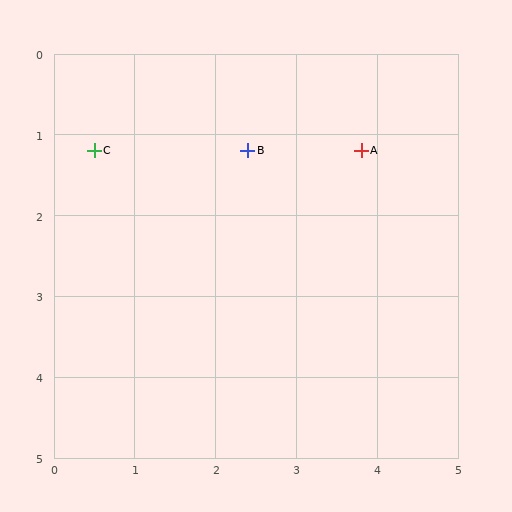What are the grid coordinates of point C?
Point C is at approximately (0.5, 1.2).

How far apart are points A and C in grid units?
Points A and C are about 3.3 grid units apart.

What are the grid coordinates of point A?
Point A is at approximately (3.8, 1.2).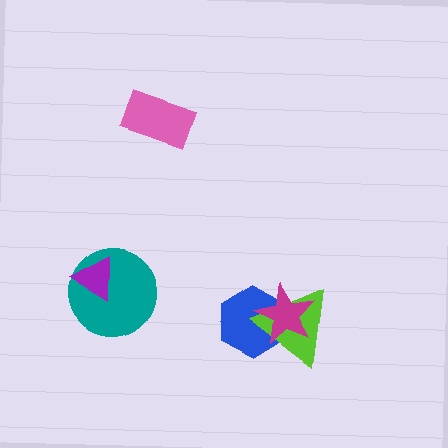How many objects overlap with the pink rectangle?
0 objects overlap with the pink rectangle.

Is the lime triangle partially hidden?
Yes, it is partially covered by another shape.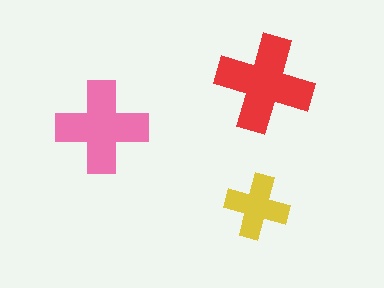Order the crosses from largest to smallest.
the red one, the pink one, the yellow one.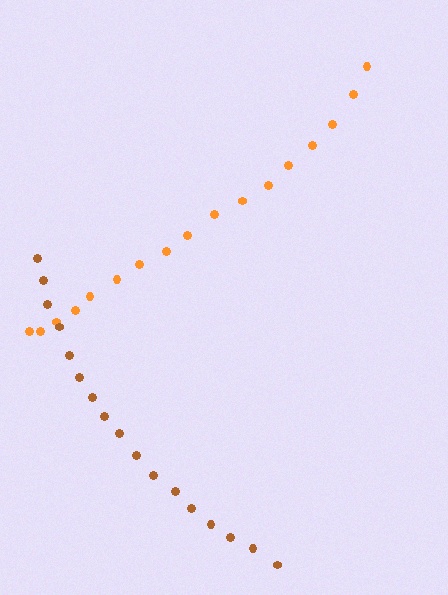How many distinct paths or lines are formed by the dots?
There are 2 distinct paths.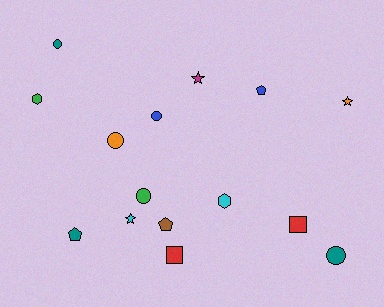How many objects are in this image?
There are 15 objects.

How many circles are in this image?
There are 5 circles.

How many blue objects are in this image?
There are 2 blue objects.